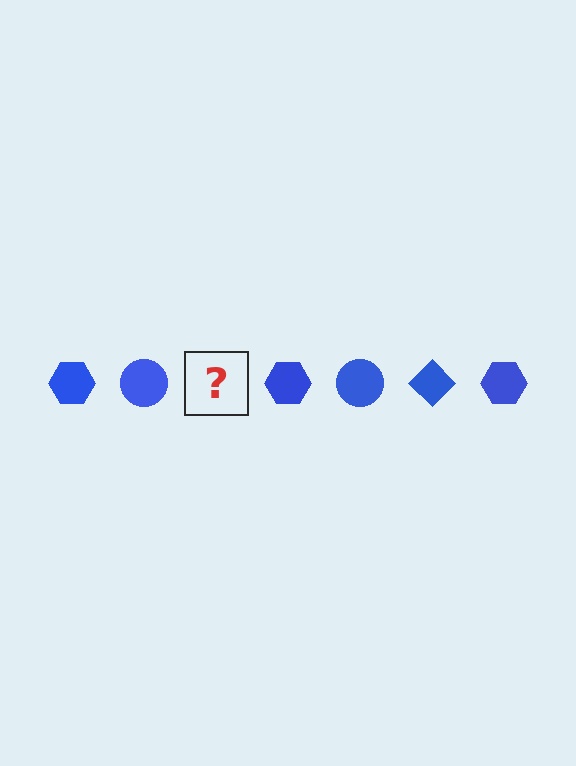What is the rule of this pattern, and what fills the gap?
The rule is that the pattern cycles through hexagon, circle, diamond shapes in blue. The gap should be filled with a blue diamond.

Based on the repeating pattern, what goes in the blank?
The blank should be a blue diamond.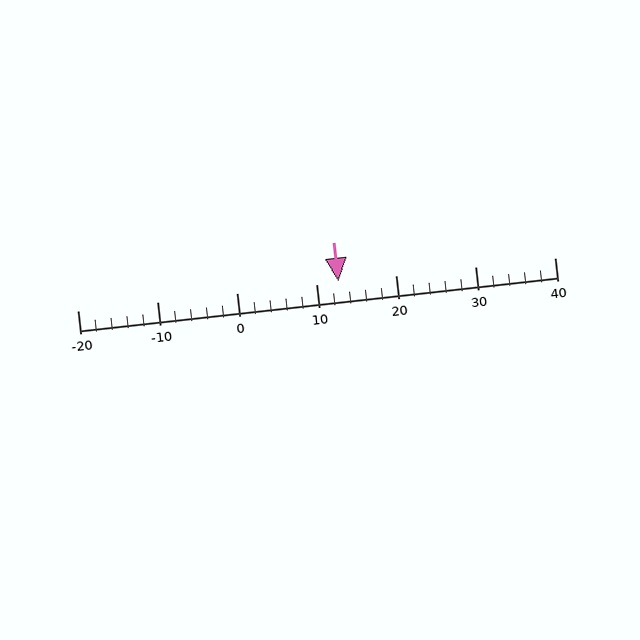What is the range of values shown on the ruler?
The ruler shows values from -20 to 40.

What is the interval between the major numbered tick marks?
The major tick marks are spaced 10 units apart.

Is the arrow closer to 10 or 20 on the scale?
The arrow is closer to 10.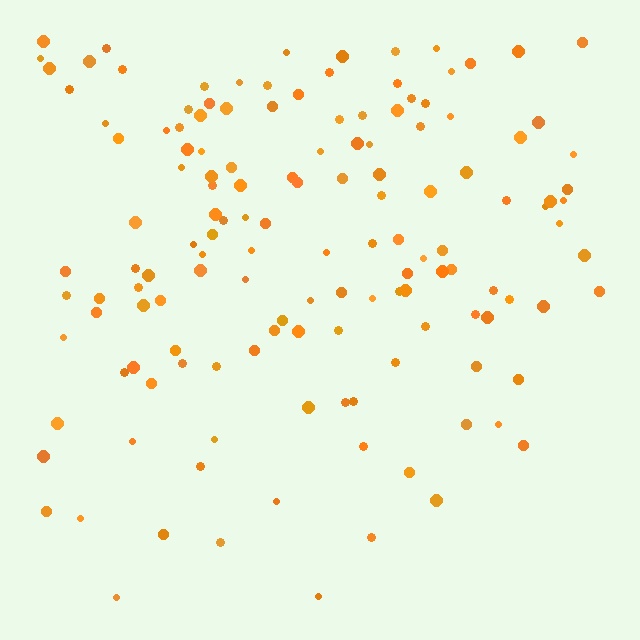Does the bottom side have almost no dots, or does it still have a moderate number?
Still a moderate number, just noticeably fewer than the top.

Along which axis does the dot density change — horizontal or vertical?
Vertical.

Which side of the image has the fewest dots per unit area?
The bottom.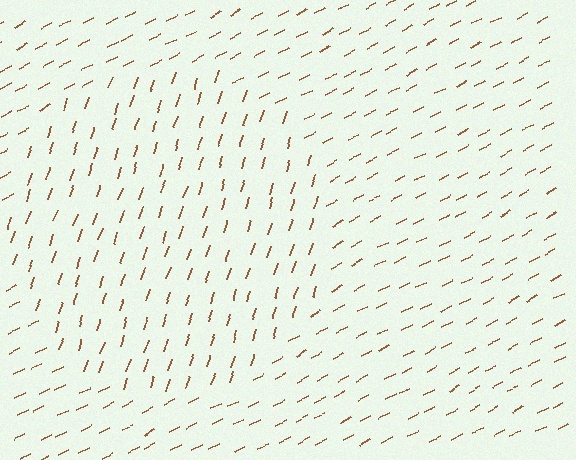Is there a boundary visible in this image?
Yes, there is a texture boundary formed by a change in line orientation.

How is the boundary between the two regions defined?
The boundary is defined purely by a change in line orientation (approximately 45 degrees difference). All lines are the same color and thickness.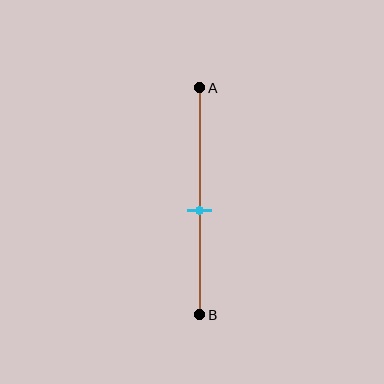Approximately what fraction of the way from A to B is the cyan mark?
The cyan mark is approximately 55% of the way from A to B.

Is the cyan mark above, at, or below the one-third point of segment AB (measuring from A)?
The cyan mark is below the one-third point of segment AB.